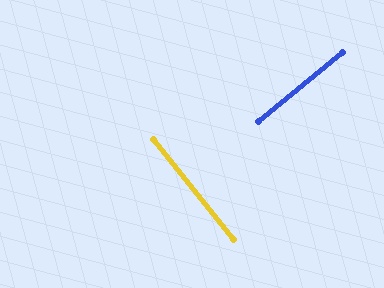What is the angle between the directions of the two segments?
Approximately 89 degrees.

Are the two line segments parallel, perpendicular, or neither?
Perpendicular — they meet at approximately 89°.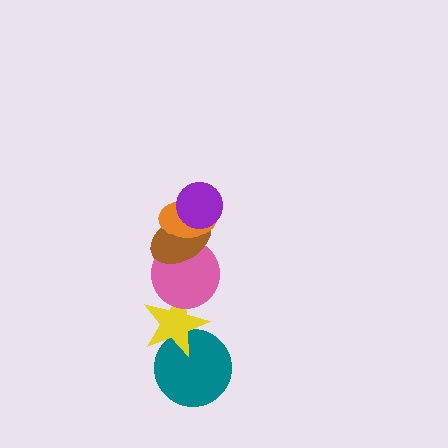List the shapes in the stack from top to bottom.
From top to bottom: the purple circle, the orange ellipse, the brown ellipse, the pink circle, the yellow star, the teal circle.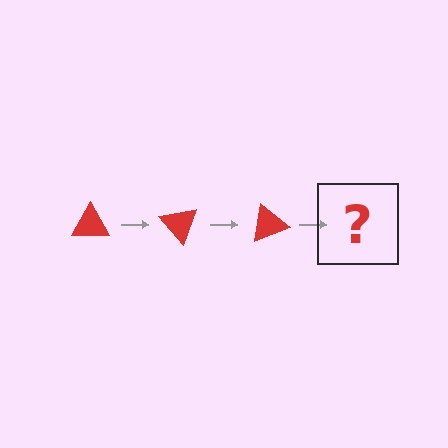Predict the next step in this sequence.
The next step is a red triangle rotated 150 degrees.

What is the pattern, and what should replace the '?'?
The pattern is that the triangle rotates 50 degrees each step. The '?' should be a red triangle rotated 150 degrees.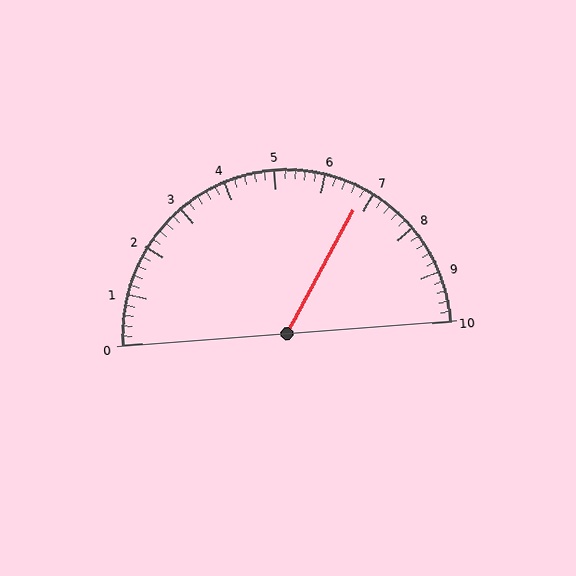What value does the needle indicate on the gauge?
The needle indicates approximately 6.8.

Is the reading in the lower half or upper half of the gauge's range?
The reading is in the upper half of the range (0 to 10).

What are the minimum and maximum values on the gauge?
The gauge ranges from 0 to 10.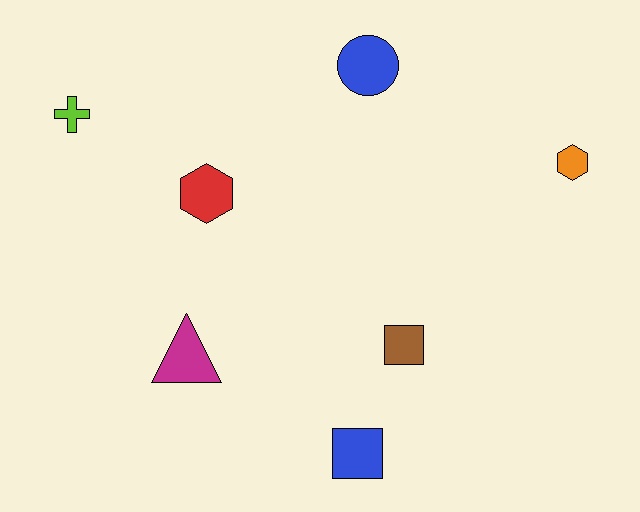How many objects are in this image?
There are 7 objects.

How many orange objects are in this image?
There is 1 orange object.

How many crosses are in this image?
There is 1 cross.